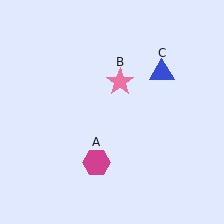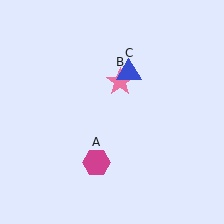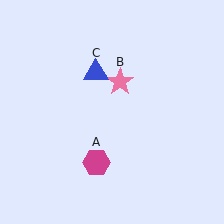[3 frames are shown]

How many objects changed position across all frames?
1 object changed position: blue triangle (object C).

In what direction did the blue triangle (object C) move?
The blue triangle (object C) moved left.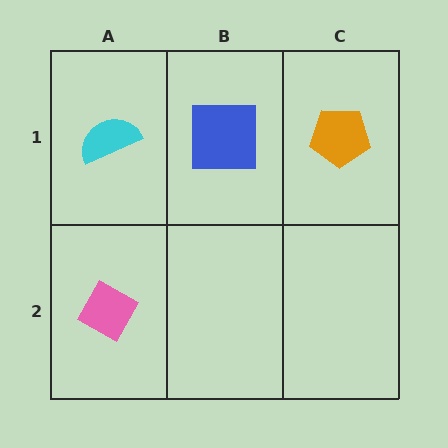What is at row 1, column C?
An orange pentagon.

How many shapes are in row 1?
3 shapes.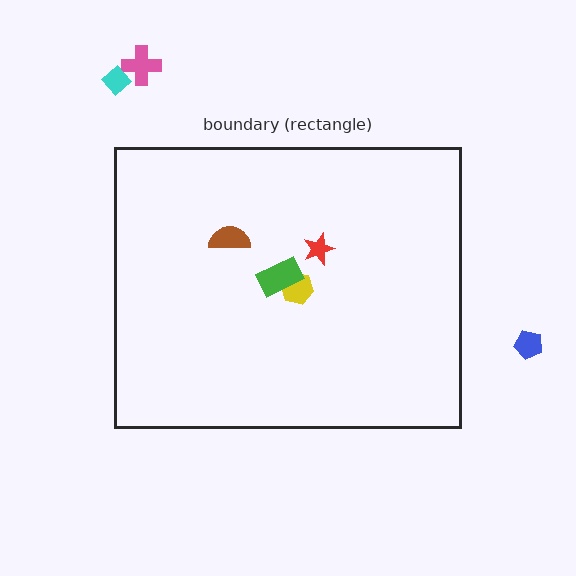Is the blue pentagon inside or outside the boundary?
Outside.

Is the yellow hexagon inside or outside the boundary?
Inside.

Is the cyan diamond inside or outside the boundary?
Outside.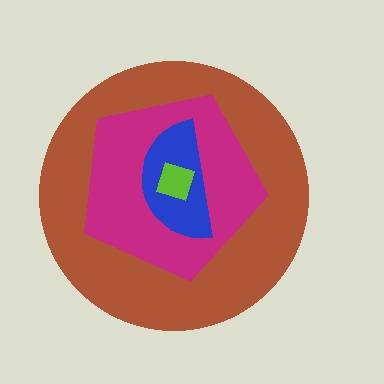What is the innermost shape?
The lime square.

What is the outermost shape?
The brown circle.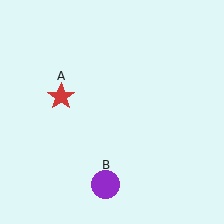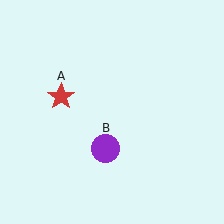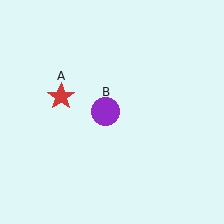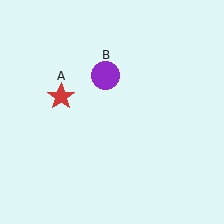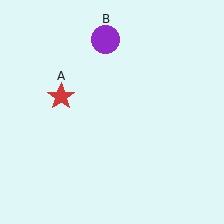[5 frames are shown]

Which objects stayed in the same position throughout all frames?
Red star (object A) remained stationary.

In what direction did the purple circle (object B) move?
The purple circle (object B) moved up.